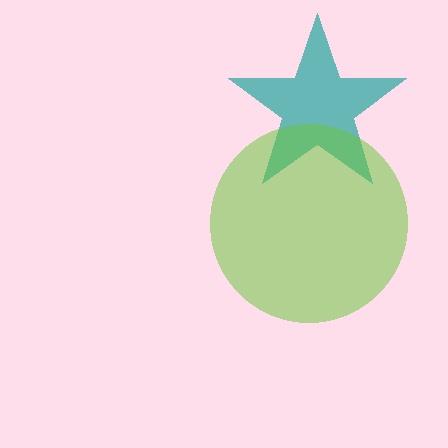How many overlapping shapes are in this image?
There are 2 overlapping shapes in the image.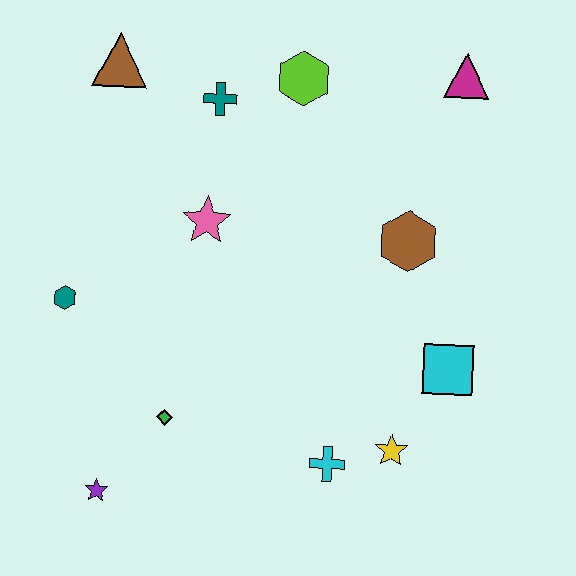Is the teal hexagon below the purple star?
No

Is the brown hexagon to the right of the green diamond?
Yes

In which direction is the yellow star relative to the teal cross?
The yellow star is below the teal cross.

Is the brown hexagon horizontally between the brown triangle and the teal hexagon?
No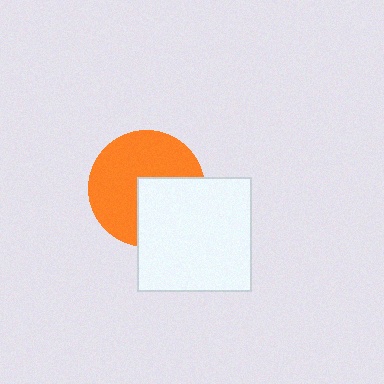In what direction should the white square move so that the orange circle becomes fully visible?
The white square should move toward the lower-right. That is the shortest direction to clear the overlap and leave the orange circle fully visible.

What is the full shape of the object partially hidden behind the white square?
The partially hidden object is an orange circle.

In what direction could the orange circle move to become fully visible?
The orange circle could move toward the upper-left. That would shift it out from behind the white square entirely.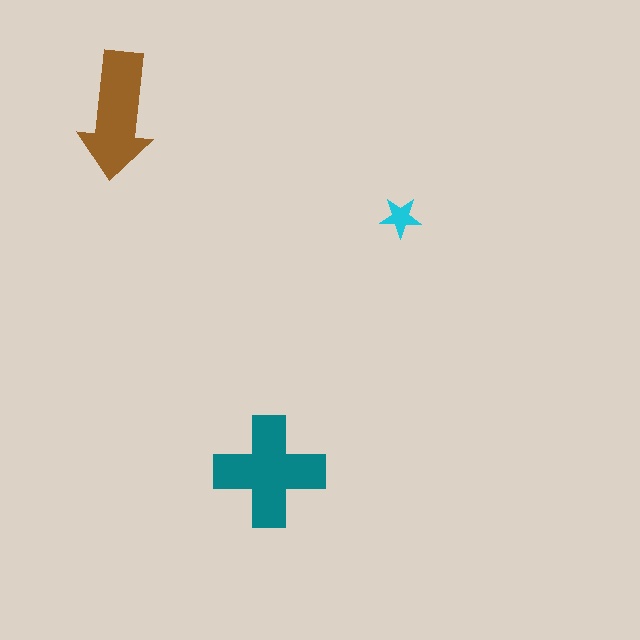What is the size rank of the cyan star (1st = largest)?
3rd.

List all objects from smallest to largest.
The cyan star, the brown arrow, the teal cross.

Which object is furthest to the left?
The brown arrow is leftmost.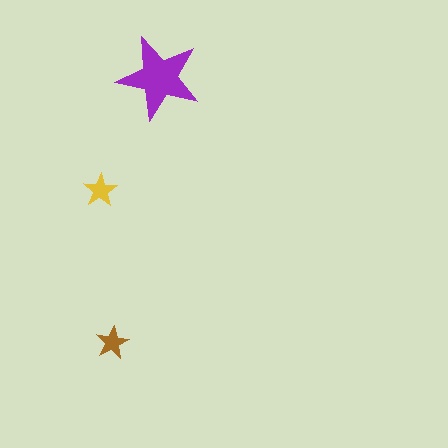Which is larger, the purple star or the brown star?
The purple one.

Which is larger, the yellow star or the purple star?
The purple one.